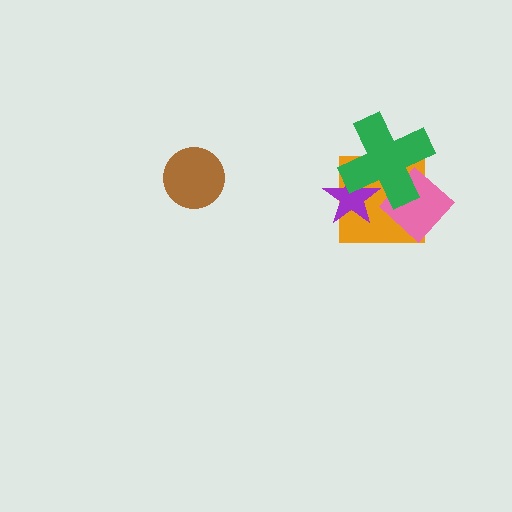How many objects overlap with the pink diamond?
2 objects overlap with the pink diamond.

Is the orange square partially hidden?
Yes, it is partially covered by another shape.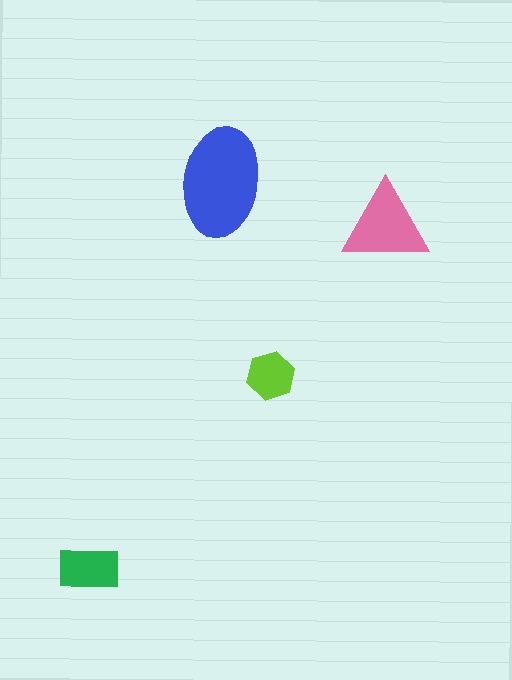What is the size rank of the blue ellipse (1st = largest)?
1st.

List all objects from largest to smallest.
The blue ellipse, the pink triangle, the green rectangle, the lime hexagon.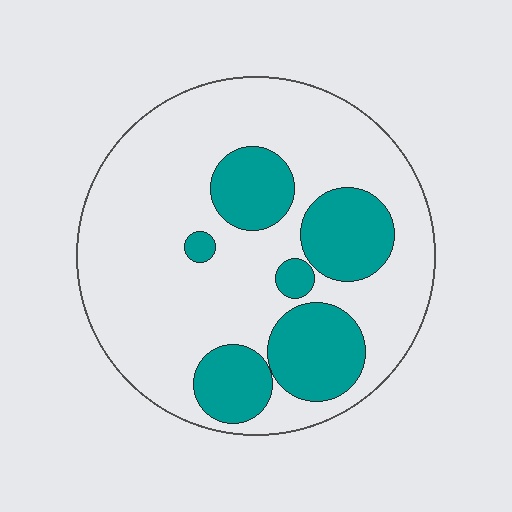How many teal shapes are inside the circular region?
6.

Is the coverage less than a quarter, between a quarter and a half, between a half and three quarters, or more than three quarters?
Between a quarter and a half.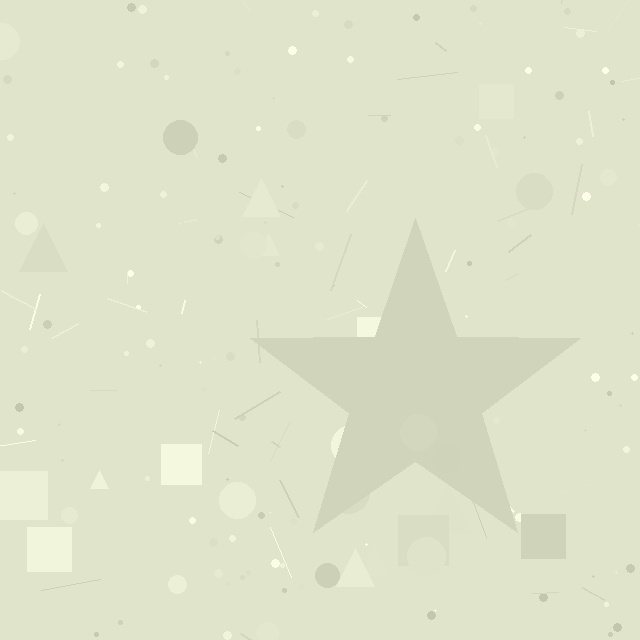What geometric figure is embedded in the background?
A star is embedded in the background.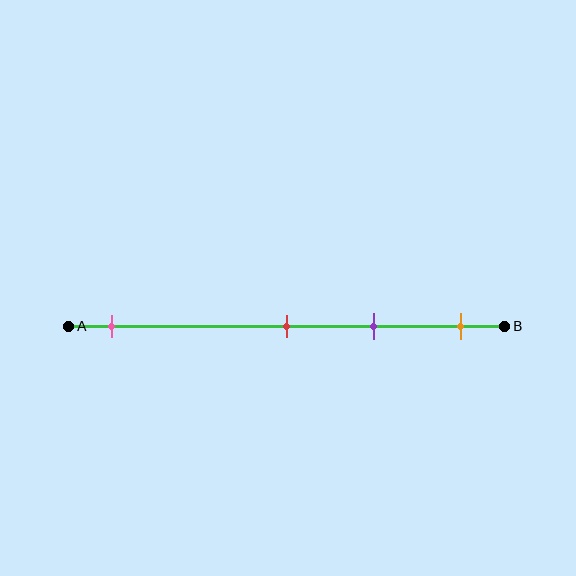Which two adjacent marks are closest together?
The red and purple marks are the closest adjacent pair.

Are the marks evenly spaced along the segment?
No, the marks are not evenly spaced.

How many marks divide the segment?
There are 4 marks dividing the segment.